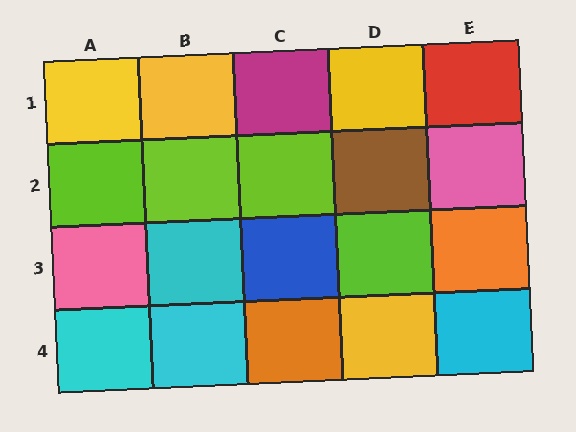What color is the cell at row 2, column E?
Pink.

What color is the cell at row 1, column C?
Magenta.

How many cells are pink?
2 cells are pink.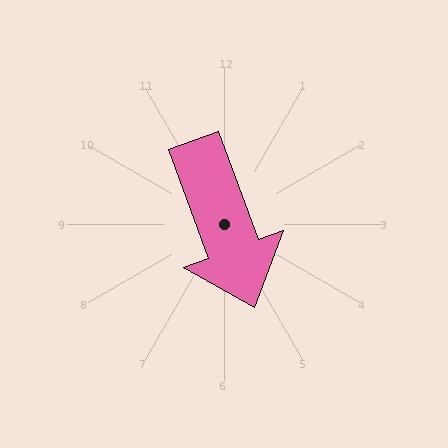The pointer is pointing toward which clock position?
Roughly 5 o'clock.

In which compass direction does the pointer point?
South.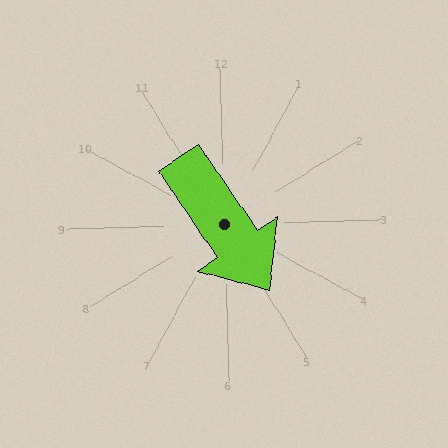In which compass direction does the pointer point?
Southeast.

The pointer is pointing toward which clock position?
Roughly 5 o'clock.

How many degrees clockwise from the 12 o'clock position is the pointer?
Approximately 147 degrees.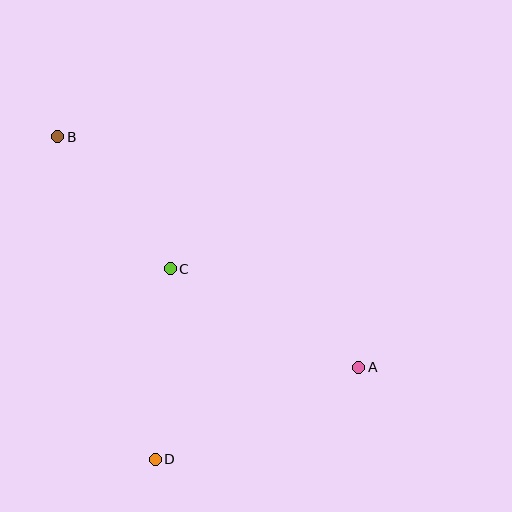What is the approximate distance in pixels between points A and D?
The distance between A and D is approximately 223 pixels.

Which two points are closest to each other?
Points B and C are closest to each other.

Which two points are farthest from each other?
Points A and B are farthest from each other.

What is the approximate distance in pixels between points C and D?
The distance between C and D is approximately 191 pixels.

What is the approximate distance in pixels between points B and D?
The distance between B and D is approximately 337 pixels.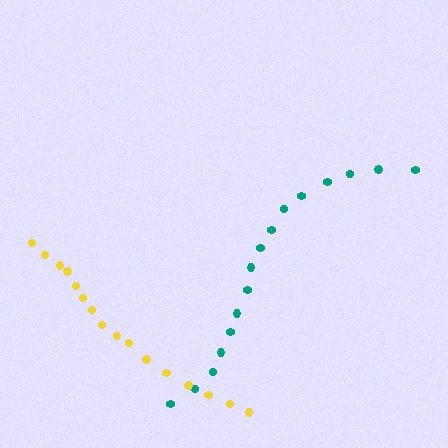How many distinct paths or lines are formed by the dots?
There are 2 distinct paths.